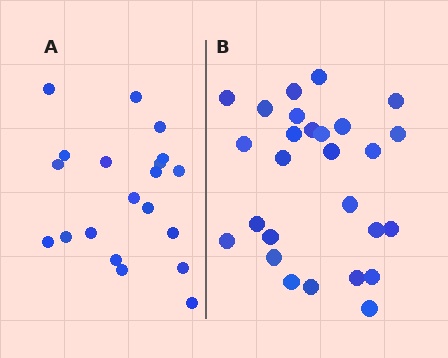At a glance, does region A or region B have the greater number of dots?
Region B (the right region) has more dots.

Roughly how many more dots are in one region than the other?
Region B has roughly 8 or so more dots than region A.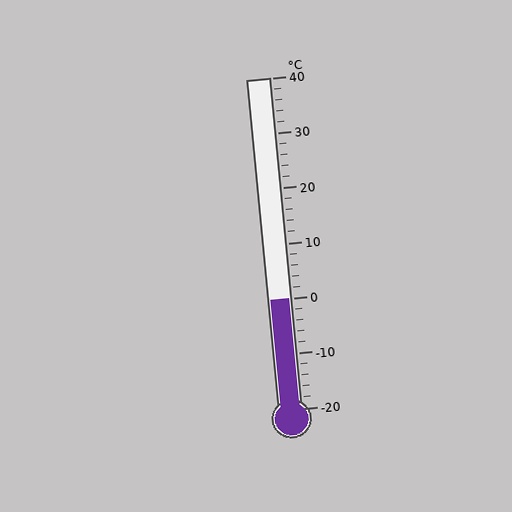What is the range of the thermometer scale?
The thermometer scale ranges from -20°C to 40°C.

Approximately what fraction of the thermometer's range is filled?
The thermometer is filled to approximately 35% of its range.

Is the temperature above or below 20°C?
The temperature is below 20°C.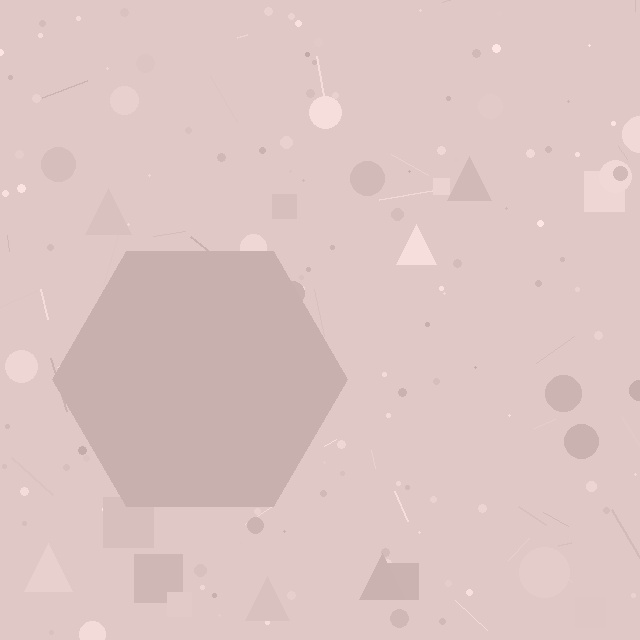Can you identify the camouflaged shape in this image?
The camouflaged shape is a hexagon.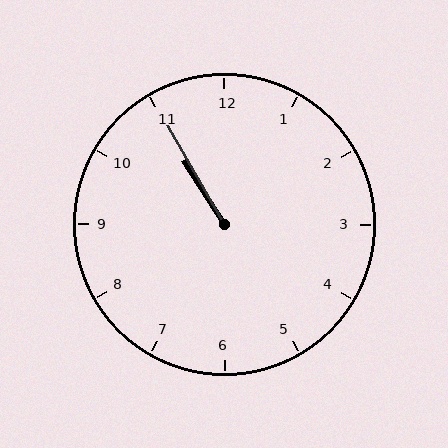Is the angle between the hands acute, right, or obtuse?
It is acute.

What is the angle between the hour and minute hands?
Approximately 2 degrees.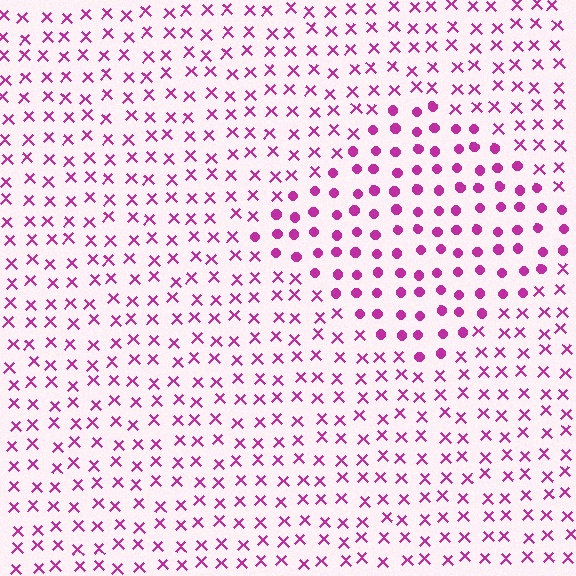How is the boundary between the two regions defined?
The boundary is defined by a change in element shape: circles inside vs. X marks outside. All elements share the same color and spacing.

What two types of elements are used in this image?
The image uses circles inside the diamond region and X marks outside it.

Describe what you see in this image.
The image is filled with small magenta elements arranged in a uniform grid. A diamond-shaped region contains circles, while the surrounding area contains X marks. The boundary is defined purely by the change in element shape.